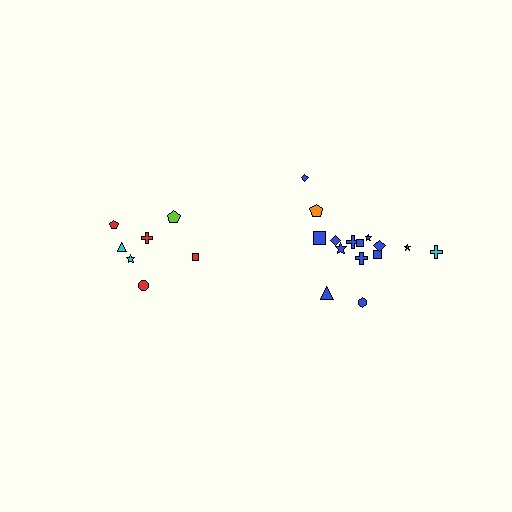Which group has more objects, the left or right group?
The right group.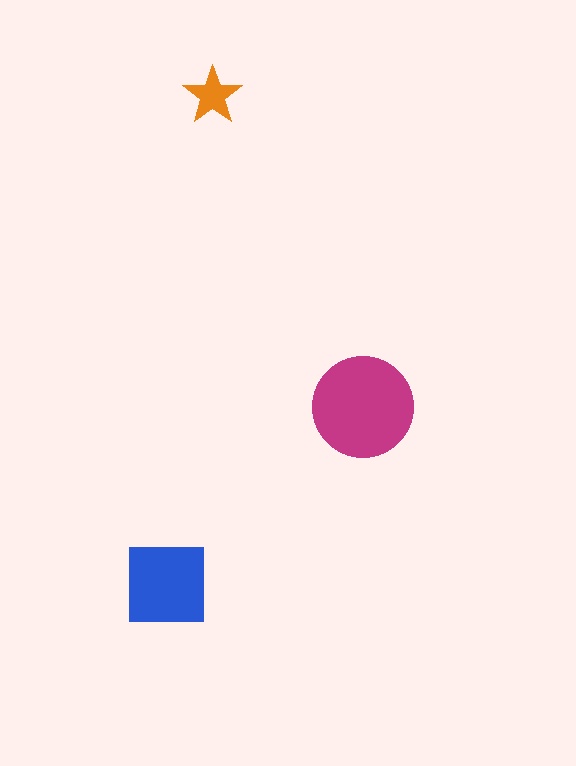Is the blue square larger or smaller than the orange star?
Larger.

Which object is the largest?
The magenta circle.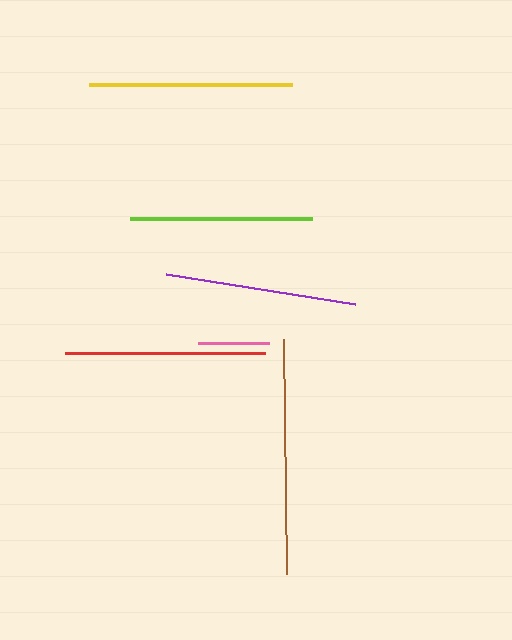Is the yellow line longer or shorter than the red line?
The yellow line is longer than the red line.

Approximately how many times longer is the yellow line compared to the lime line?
The yellow line is approximately 1.1 times the length of the lime line.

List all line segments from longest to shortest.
From longest to shortest: brown, yellow, red, purple, lime, pink.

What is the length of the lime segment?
The lime segment is approximately 182 pixels long.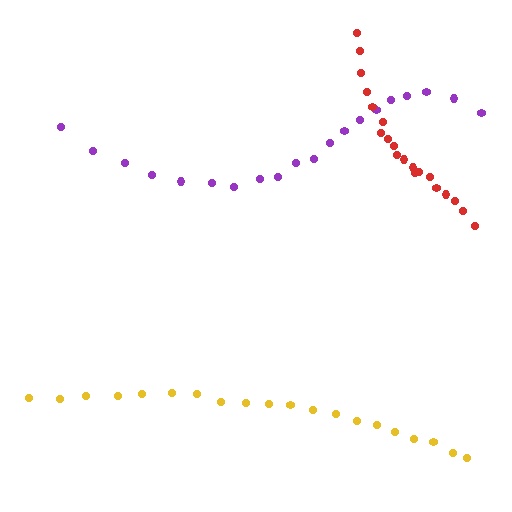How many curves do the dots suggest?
There are 3 distinct paths.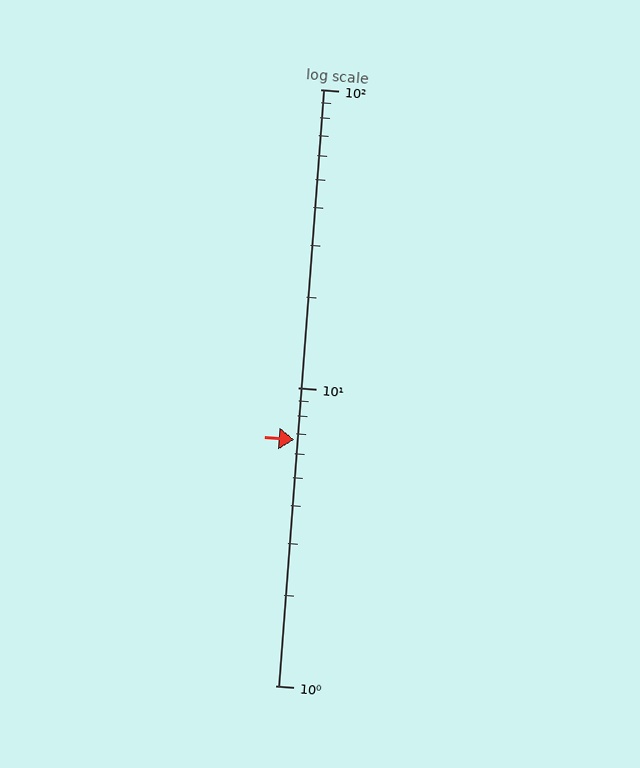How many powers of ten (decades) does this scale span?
The scale spans 2 decades, from 1 to 100.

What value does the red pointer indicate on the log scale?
The pointer indicates approximately 6.7.